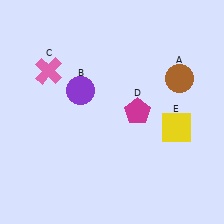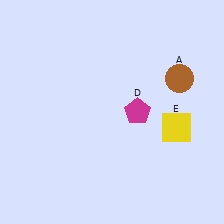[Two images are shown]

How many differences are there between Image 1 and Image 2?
There are 2 differences between the two images.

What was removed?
The pink cross (C), the purple circle (B) were removed in Image 2.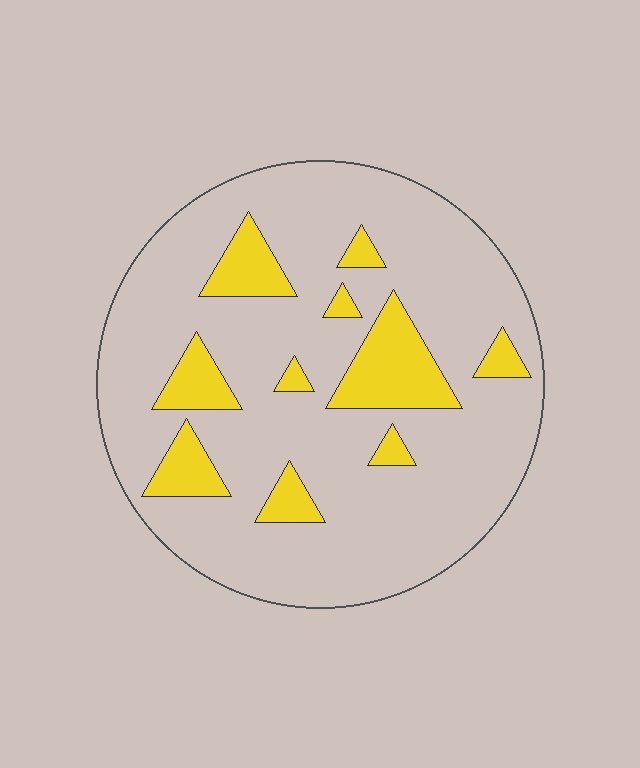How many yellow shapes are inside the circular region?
10.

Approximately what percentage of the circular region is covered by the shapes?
Approximately 15%.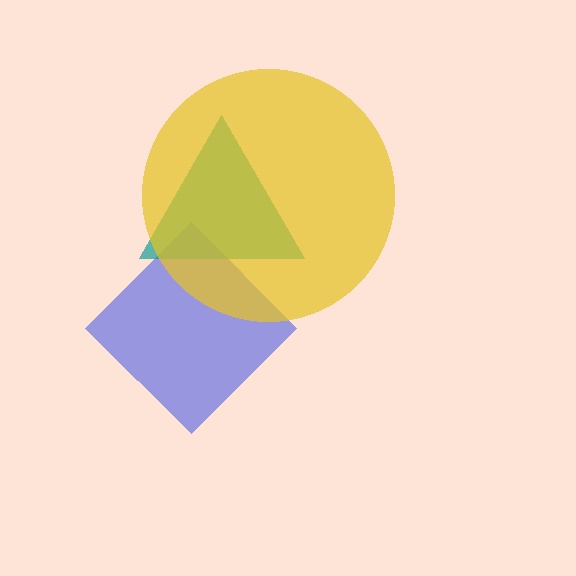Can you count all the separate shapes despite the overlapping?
Yes, there are 3 separate shapes.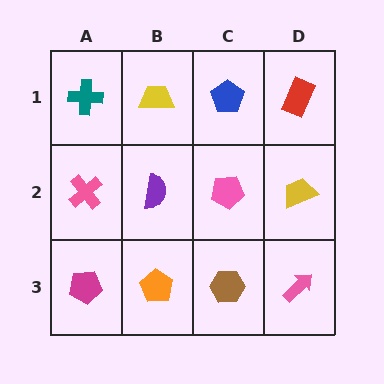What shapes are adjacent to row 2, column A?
A teal cross (row 1, column A), a magenta pentagon (row 3, column A), a purple semicircle (row 2, column B).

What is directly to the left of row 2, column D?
A pink pentagon.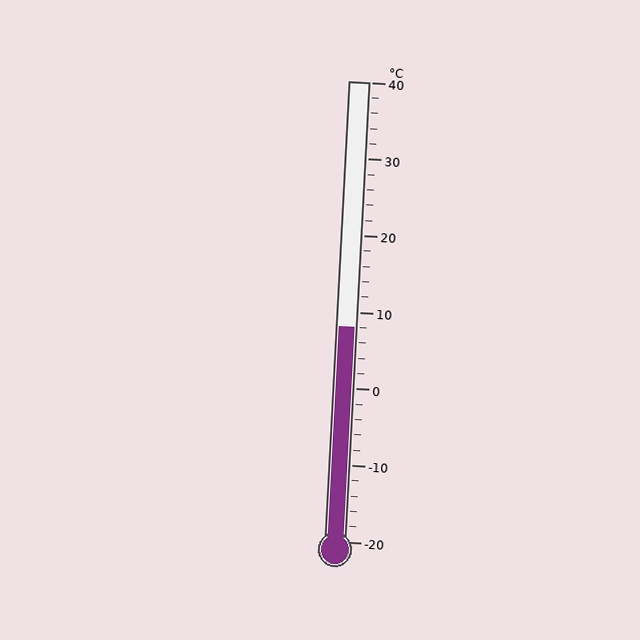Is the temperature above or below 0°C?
The temperature is above 0°C.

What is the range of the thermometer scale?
The thermometer scale ranges from -20°C to 40°C.